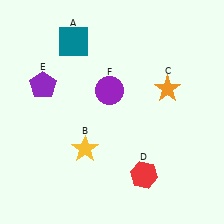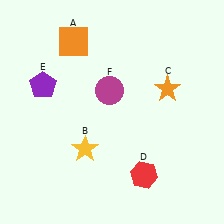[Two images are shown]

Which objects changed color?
A changed from teal to orange. F changed from purple to magenta.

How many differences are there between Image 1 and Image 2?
There are 2 differences between the two images.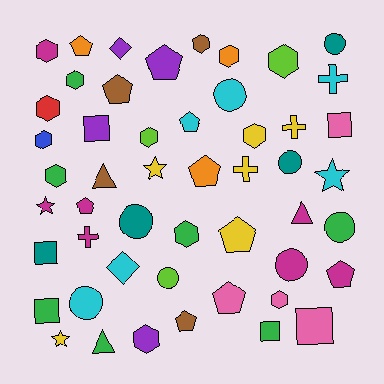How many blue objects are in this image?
There is 1 blue object.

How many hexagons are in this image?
There are 13 hexagons.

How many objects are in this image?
There are 50 objects.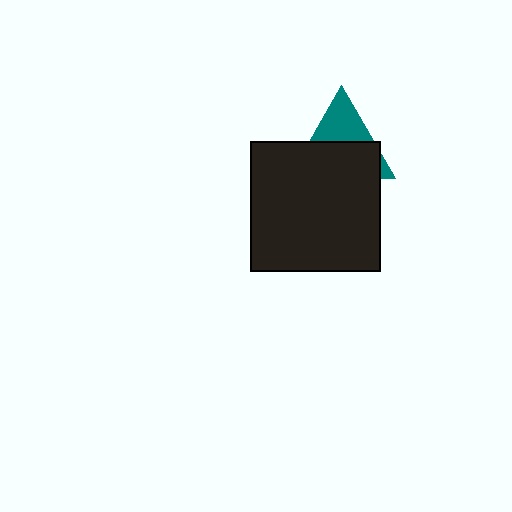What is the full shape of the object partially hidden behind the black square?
The partially hidden object is a teal triangle.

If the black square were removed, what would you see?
You would see the complete teal triangle.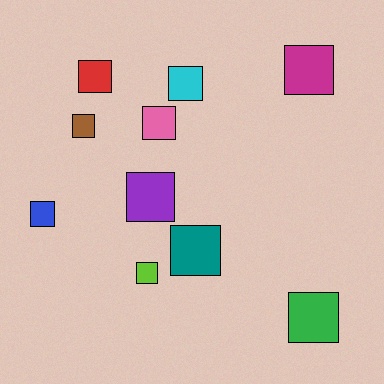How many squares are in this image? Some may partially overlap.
There are 10 squares.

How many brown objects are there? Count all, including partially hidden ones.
There is 1 brown object.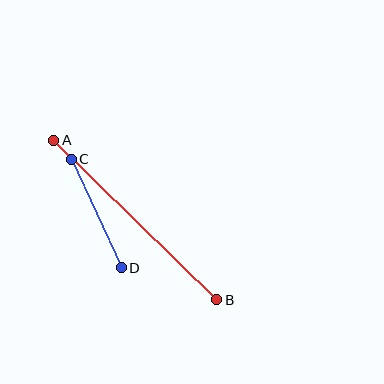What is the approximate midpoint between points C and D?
The midpoint is at approximately (96, 214) pixels.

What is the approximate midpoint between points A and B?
The midpoint is at approximately (135, 220) pixels.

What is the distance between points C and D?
The distance is approximately 119 pixels.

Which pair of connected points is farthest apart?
Points A and B are farthest apart.